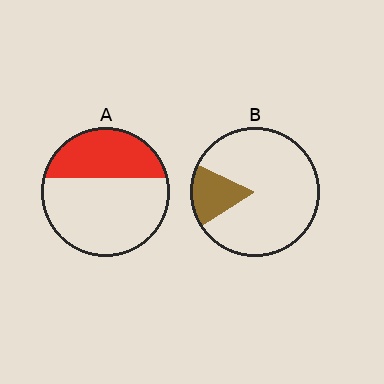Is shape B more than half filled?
No.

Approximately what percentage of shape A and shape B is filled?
A is approximately 35% and B is approximately 15%.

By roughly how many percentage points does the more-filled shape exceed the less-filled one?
By roughly 20 percentage points (A over B).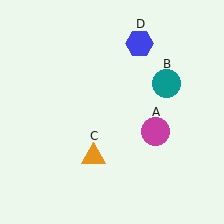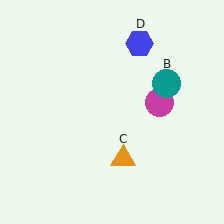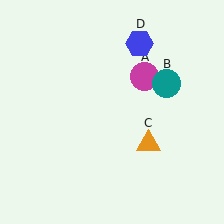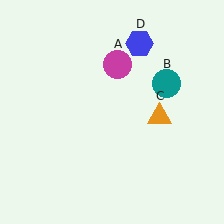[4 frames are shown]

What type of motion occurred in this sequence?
The magenta circle (object A), orange triangle (object C) rotated counterclockwise around the center of the scene.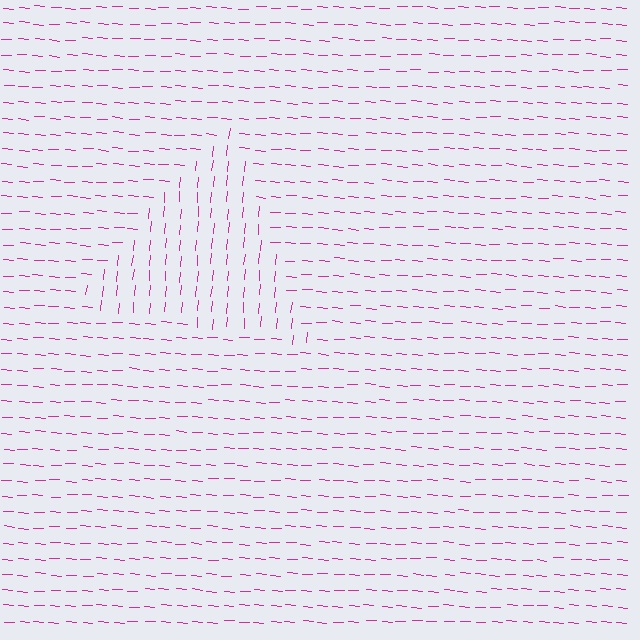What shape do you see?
I see a triangle.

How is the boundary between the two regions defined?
The boundary is defined purely by a change in line orientation (approximately 88 degrees difference). All lines are the same color and thickness.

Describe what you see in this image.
The image is filled with small magenta line segments. A triangle region in the image has lines oriented differently from the surrounding lines, creating a visible texture boundary.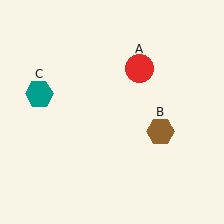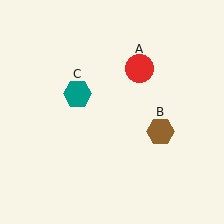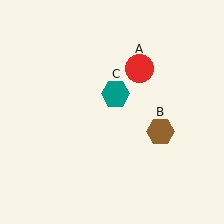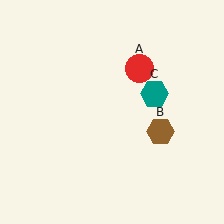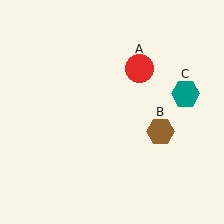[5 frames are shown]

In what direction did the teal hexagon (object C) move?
The teal hexagon (object C) moved right.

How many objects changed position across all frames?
1 object changed position: teal hexagon (object C).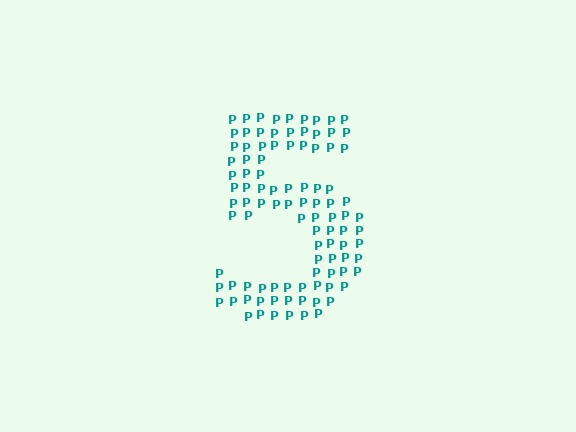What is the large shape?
The large shape is the digit 5.